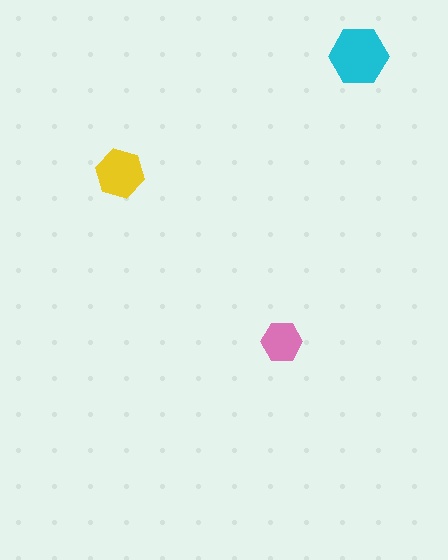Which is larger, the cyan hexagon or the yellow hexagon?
The cyan one.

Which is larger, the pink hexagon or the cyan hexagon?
The cyan one.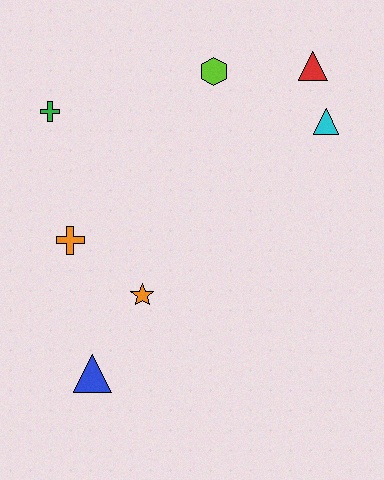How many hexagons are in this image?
There is 1 hexagon.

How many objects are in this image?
There are 7 objects.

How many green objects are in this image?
There is 1 green object.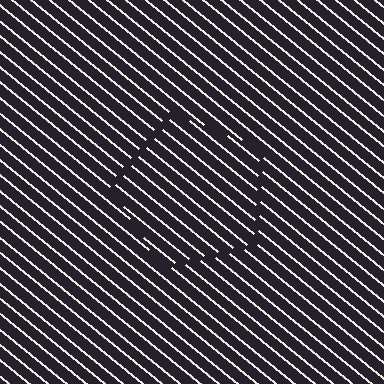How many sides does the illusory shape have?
5 sides — the line-ends trace a pentagon.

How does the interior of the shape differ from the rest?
The interior of the shape contains the same grating, shifted by half a period — the contour is defined by the phase discontinuity where line-ends from the inner and outer gratings abut.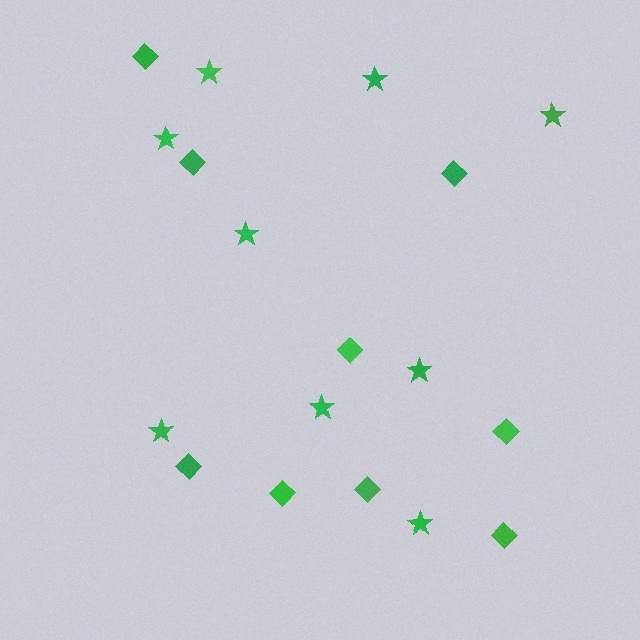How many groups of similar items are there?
There are 2 groups: one group of diamonds (9) and one group of stars (9).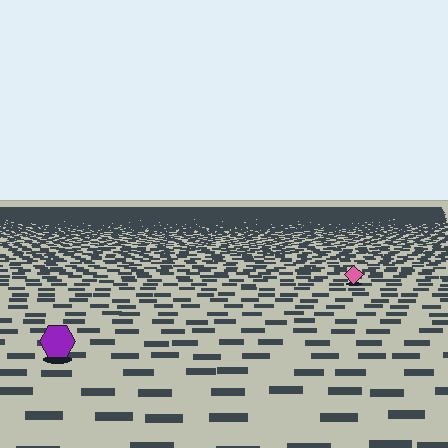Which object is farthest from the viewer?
The pink diamond is farthest from the viewer. It appears smaller and the ground texture around it is denser.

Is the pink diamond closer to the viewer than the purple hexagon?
No. The purple hexagon is closer — you can tell from the texture gradient: the ground texture is coarser near it.